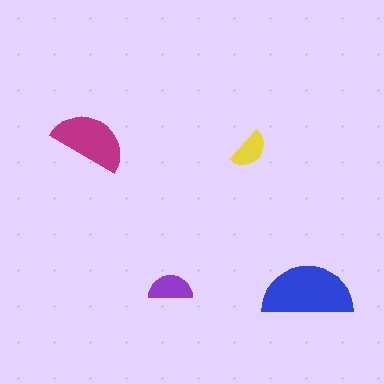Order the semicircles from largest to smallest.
the blue one, the magenta one, the purple one, the yellow one.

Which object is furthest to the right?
The blue semicircle is rightmost.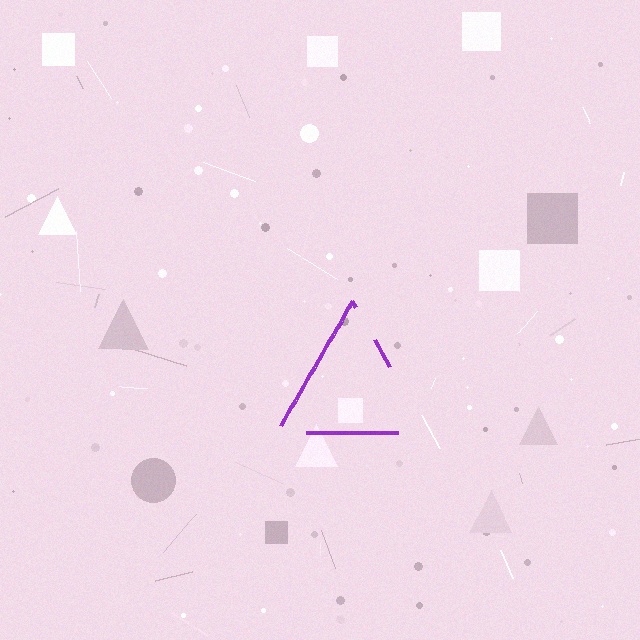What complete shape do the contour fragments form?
The contour fragments form a triangle.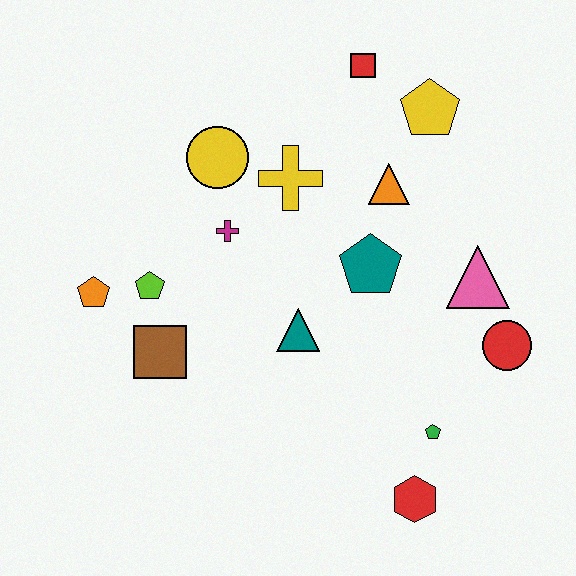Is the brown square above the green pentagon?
Yes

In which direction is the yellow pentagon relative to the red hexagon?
The yellow pentagon is above the red hexagon.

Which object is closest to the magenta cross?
The yellow circle is closest to the magenta cross.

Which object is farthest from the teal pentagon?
The orange pentagon is farthest from the teal pentagon.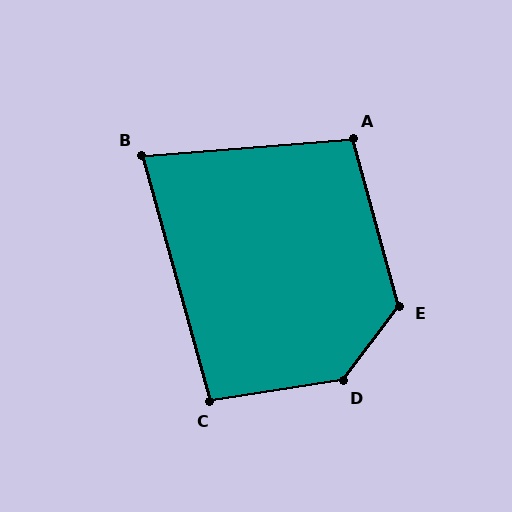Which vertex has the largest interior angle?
D, at approximately 136 degrees.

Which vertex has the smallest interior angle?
B, at approximately 79 degrees.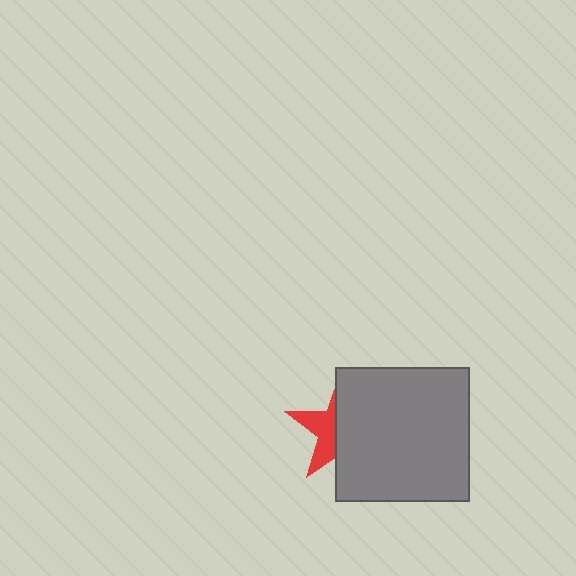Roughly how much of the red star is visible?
A small part of it is visible (roughly 39%).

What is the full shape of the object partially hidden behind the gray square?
The partially hidden object is a red star.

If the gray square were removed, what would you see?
You would see the complete red star.